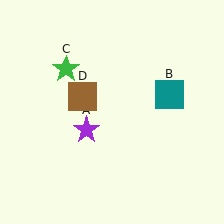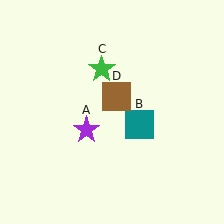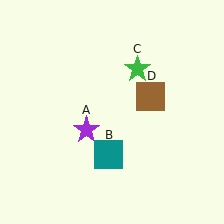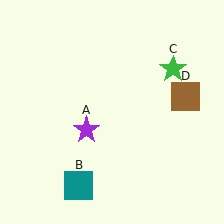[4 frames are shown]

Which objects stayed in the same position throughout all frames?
Purple star (object A) remained stationary.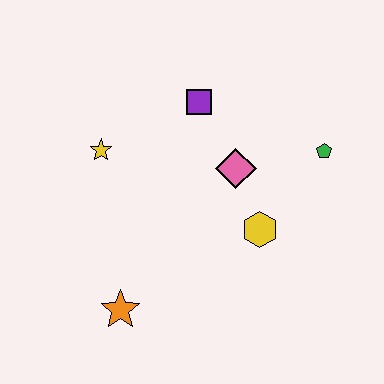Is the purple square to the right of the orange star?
Yes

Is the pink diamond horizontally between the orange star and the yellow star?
No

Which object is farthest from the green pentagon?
The orange star is farthest from the green pentagon.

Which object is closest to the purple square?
The pink diamond is closest to the purple square.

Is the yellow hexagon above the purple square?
No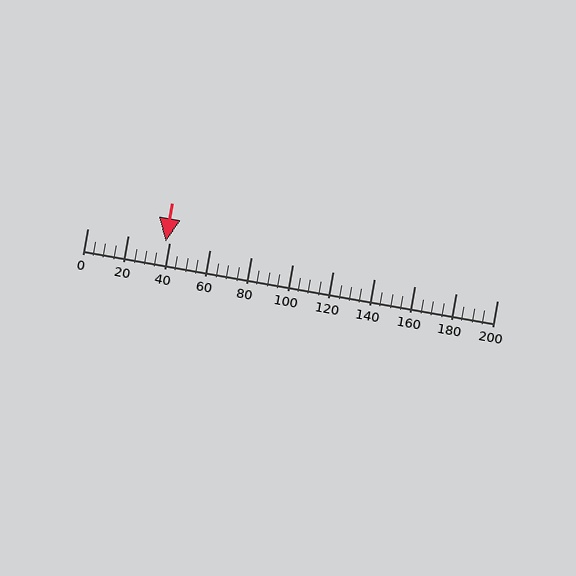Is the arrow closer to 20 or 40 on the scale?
The arrow is closer to 40.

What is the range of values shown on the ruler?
The ruler shows values from 0 to 200.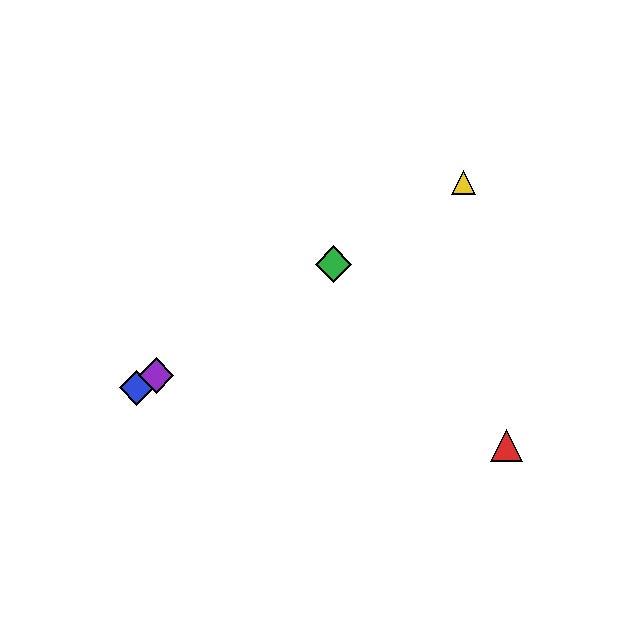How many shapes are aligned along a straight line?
4 shapes (the blue diamond, the green diamond, the yellow triangle, the purple diamond) are aligned along a straight line.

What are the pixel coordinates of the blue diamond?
The blue diamond is at (137, 388).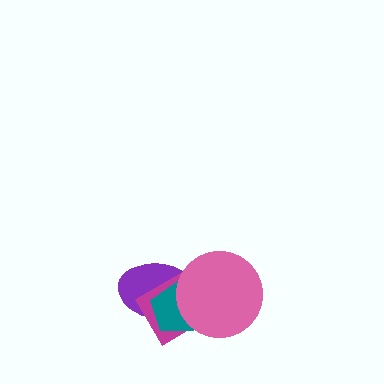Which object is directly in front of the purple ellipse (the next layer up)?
The magenta diamond is directly in front of the purple ellipse.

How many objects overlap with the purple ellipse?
3 objects overlap with the purple ellipse.